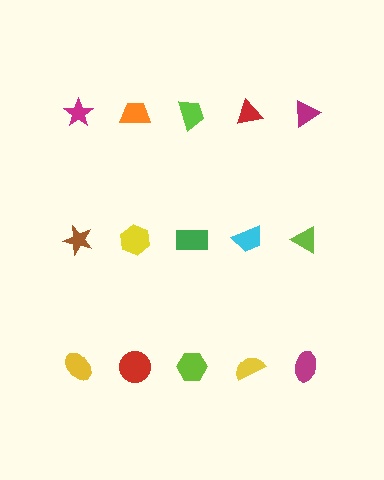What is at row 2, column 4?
A cyan trapezoid.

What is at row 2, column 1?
A brown star.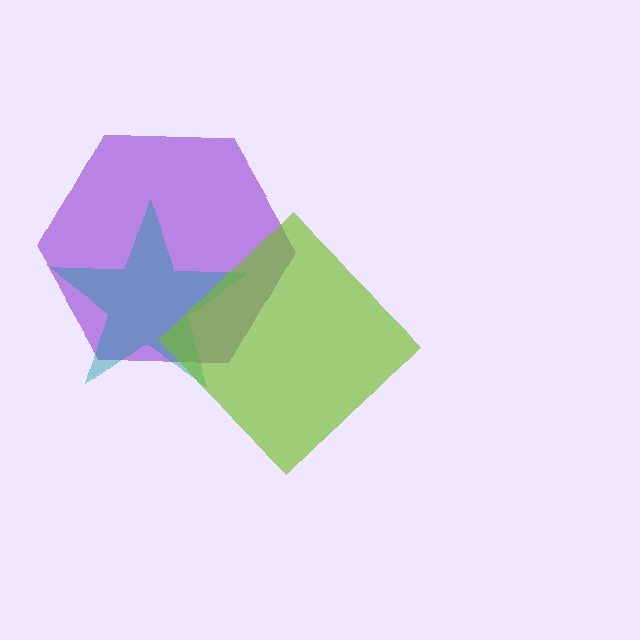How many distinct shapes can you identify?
There are 3 distinct shapes: a purple hexagon, a teal star, a lime diamond.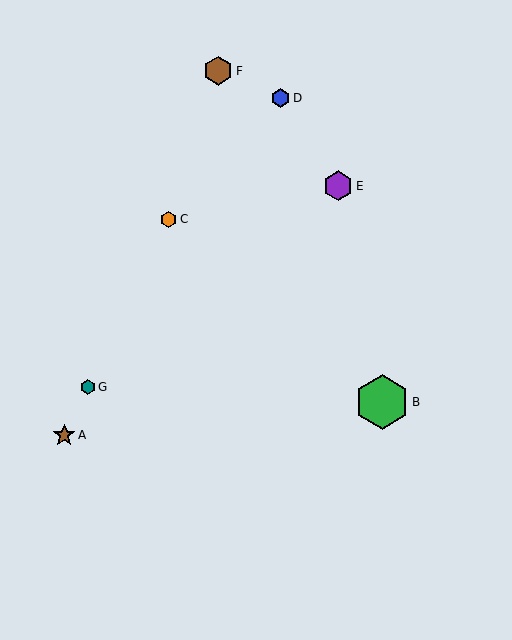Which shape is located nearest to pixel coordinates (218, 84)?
The brown hexagon (labeled F) at (218, 71) is nearest to that location.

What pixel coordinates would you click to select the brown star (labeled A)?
Click at (64, 435) to select the brown star A.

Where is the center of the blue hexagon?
The center of the blue hexagon is at (281, 98).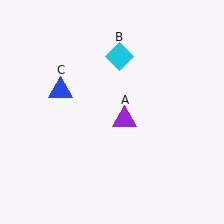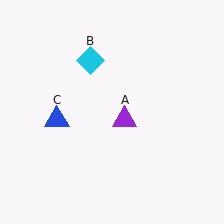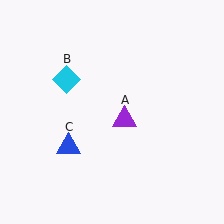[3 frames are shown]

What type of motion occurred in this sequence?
The cyan diamond (object B), blue triangle (object C) rotated counterclockwise around the center of the scene.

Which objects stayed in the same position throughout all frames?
Purple triangle (object A) remained stationary.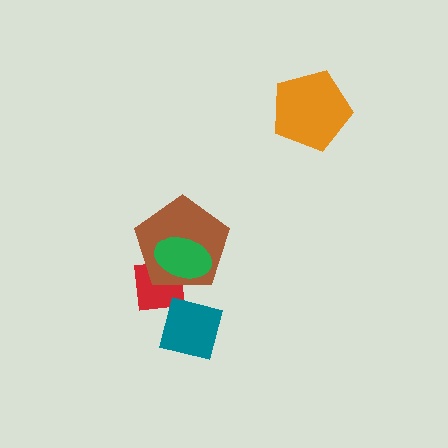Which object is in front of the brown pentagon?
The green ellipse is in front of the brown pentagon.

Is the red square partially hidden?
Yes, it is partially covered by another shape.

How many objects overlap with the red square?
3 objects overlap with the red square.